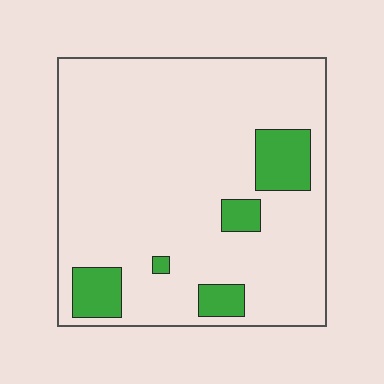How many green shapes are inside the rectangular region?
5.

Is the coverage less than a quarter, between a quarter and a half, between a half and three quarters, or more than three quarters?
Less than a quarter.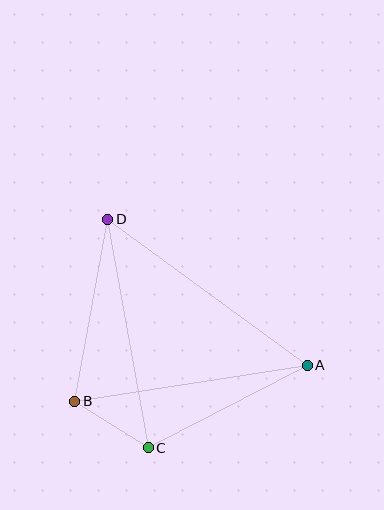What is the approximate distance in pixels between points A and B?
The distance between A and B is approximately 235 pixels.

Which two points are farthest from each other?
Points A and D are farthest from each other.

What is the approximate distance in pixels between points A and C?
The distance between A and C is approximately 179 pixels.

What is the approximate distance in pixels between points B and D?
The distance between B and D is approximately 185 pixels.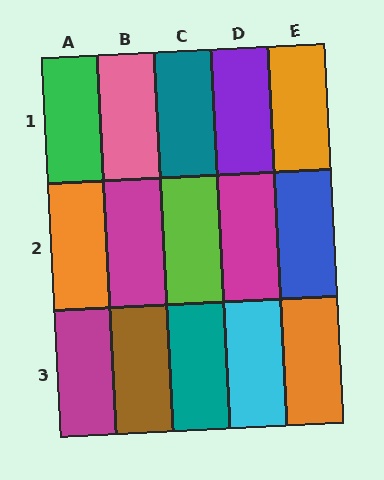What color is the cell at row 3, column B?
Brown.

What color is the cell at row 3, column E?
Orange.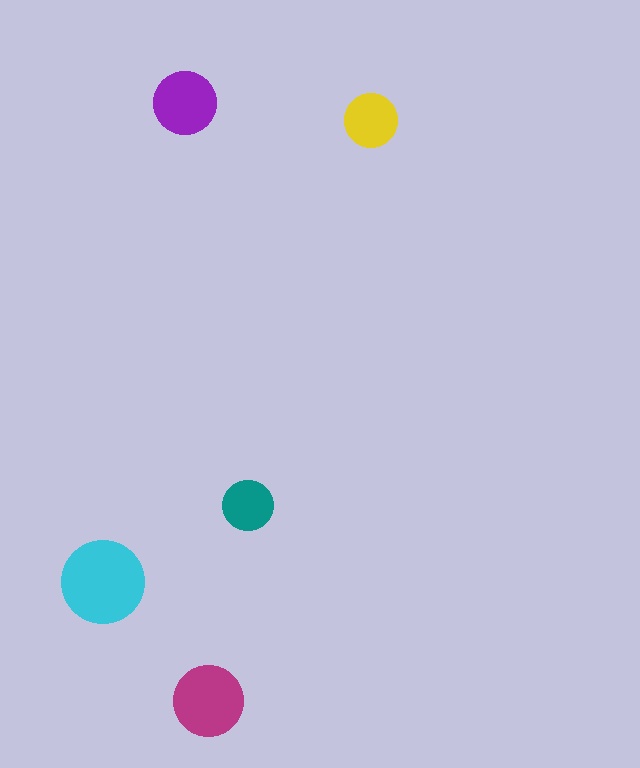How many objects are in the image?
There are 5 objects in the image.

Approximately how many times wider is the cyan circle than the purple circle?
About 1.5 times wider.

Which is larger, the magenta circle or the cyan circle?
The cyan one.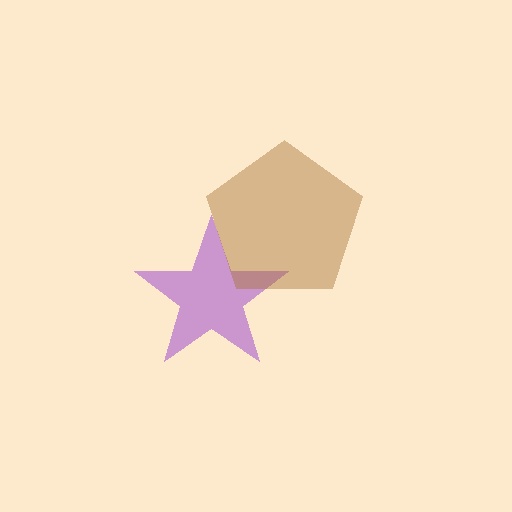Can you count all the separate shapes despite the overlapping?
Yes, there are 2 separate shapes.